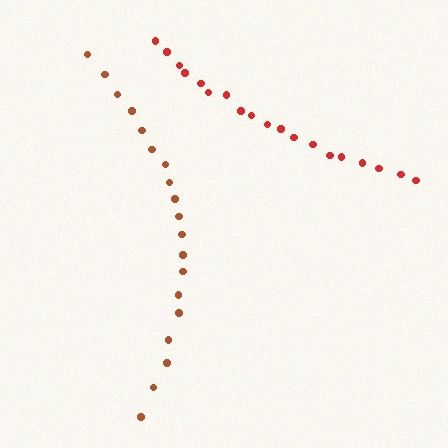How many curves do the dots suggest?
There are 2 distinct paths.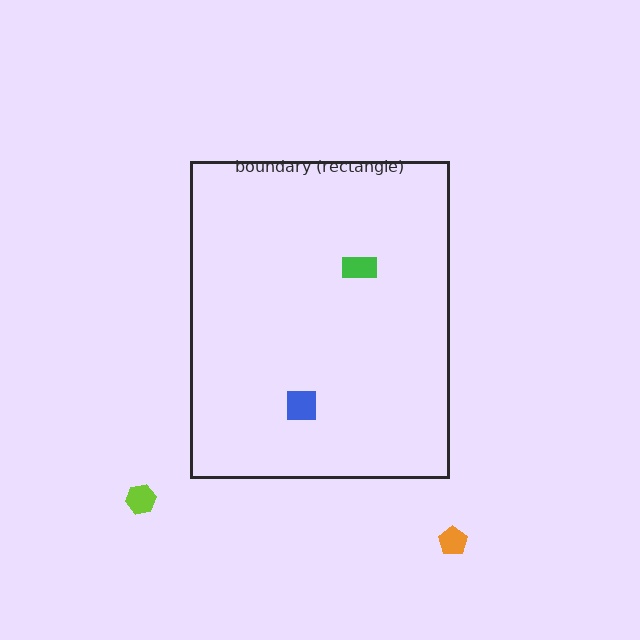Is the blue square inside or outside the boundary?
Inside.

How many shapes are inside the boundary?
2 inside, 2 outside.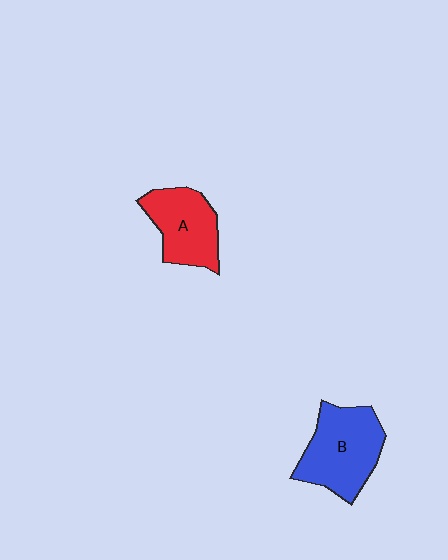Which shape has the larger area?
Shape B (blue).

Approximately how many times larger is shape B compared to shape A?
Approximately 1.3 times.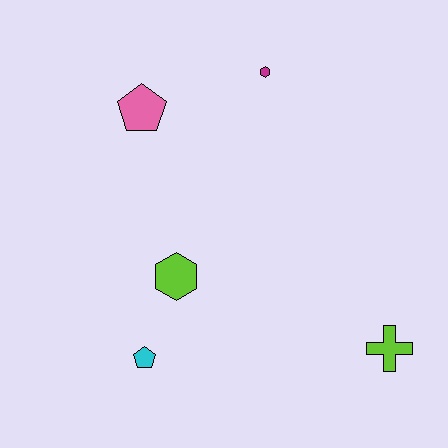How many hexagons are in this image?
There are 2 hexagons.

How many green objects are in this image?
There are no green objects.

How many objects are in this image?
There are 5 objects.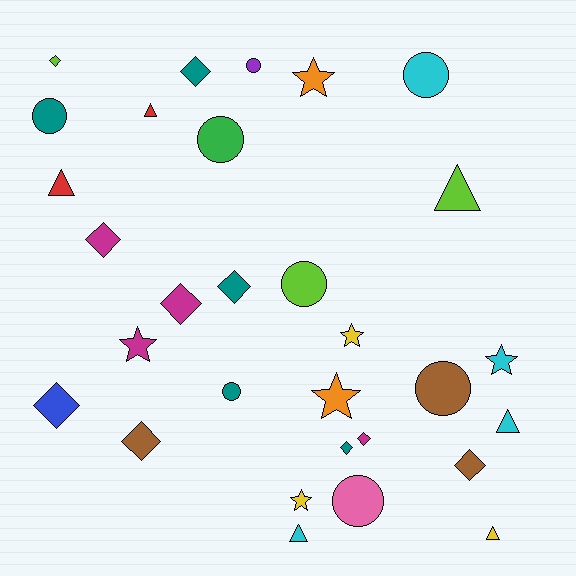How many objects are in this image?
There are 30 objects.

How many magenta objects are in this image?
There are 4 magenta objects.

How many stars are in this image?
There are 6 stars.